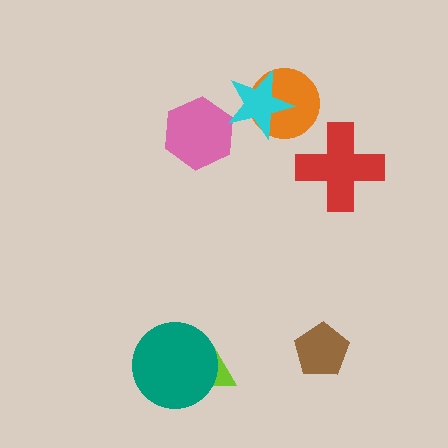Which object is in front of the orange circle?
The cyan star is in front of the orange circle.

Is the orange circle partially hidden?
Yes, it is partially covered by another shape.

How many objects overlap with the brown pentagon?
0 objects overlap with the brown pentagon.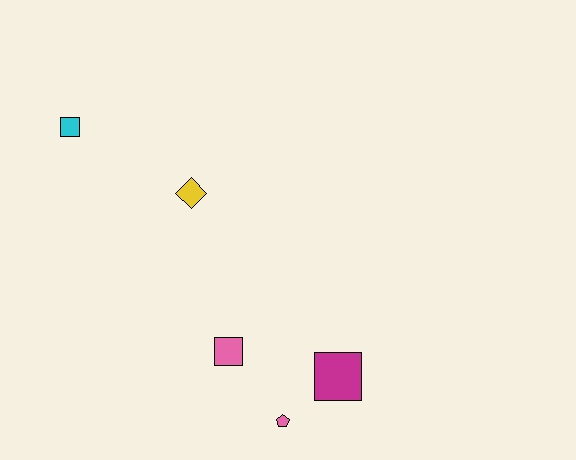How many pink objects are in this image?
There are 2 pink objects.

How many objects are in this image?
There are 5 objects.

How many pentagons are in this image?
There is 1 pentagon.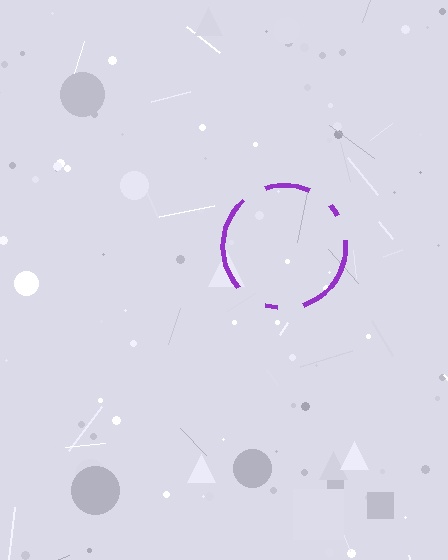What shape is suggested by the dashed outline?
The dashed outline suggests a circle.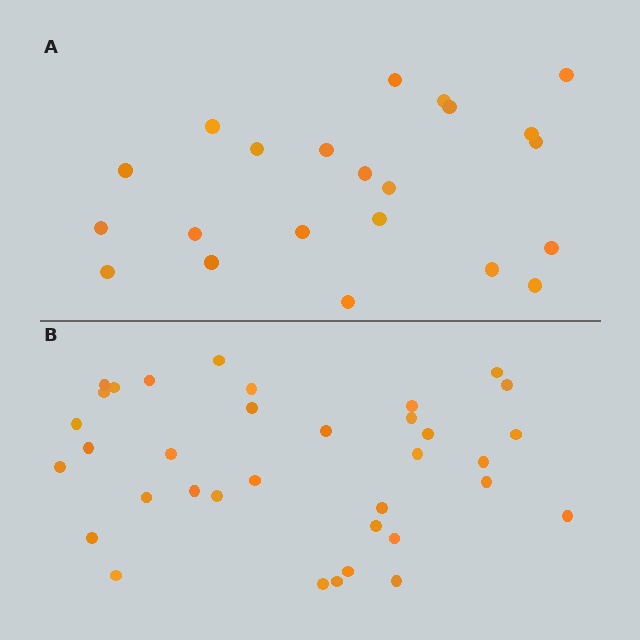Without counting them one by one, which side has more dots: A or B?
Region B (the bottom region) has more dots.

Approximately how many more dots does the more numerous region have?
Region B has approximately 15 more dots than region A.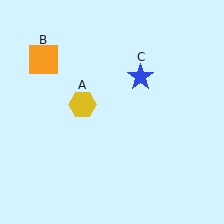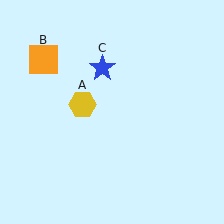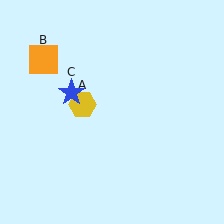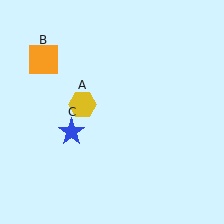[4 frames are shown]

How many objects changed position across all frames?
1 object changed position: blue star (object C).